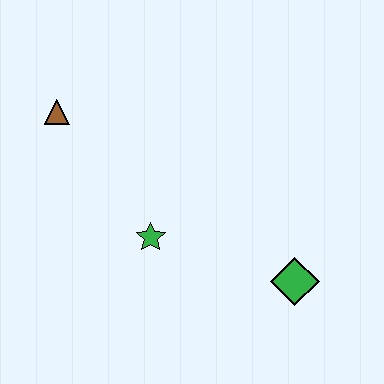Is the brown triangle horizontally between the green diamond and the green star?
No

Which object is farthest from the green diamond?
The brown triangle is farthest from the green diamond.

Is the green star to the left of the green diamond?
Yes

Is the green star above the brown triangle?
No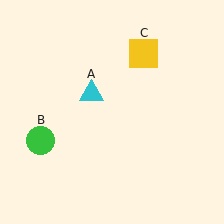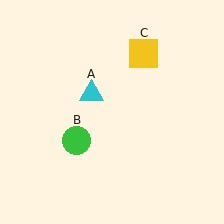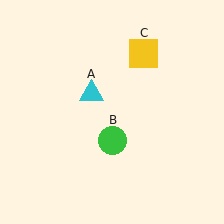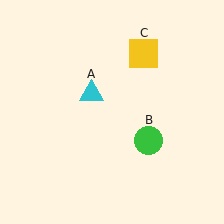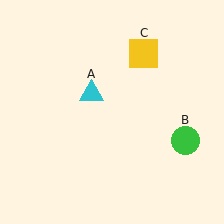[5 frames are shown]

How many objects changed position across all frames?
1 object changed position: green circle (object B).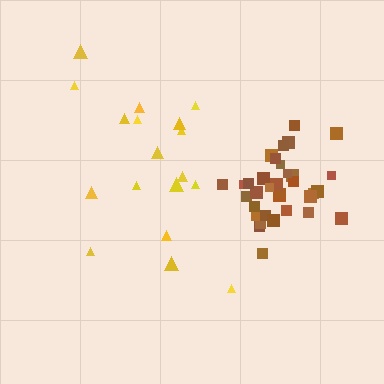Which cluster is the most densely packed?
Brown.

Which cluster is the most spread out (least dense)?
Yellow.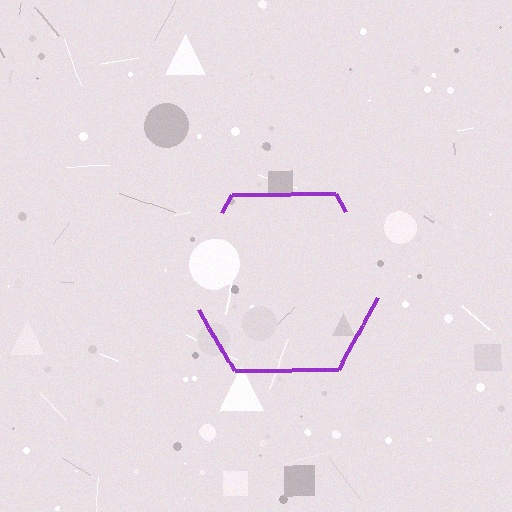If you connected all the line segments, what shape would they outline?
They would outline a hexagon.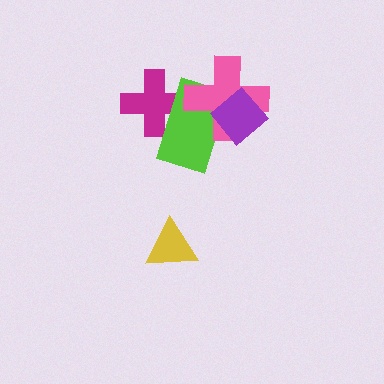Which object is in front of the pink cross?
The purple diamond is in front of the pink cross.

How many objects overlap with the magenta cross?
1 object overlaps with the magenta cross.